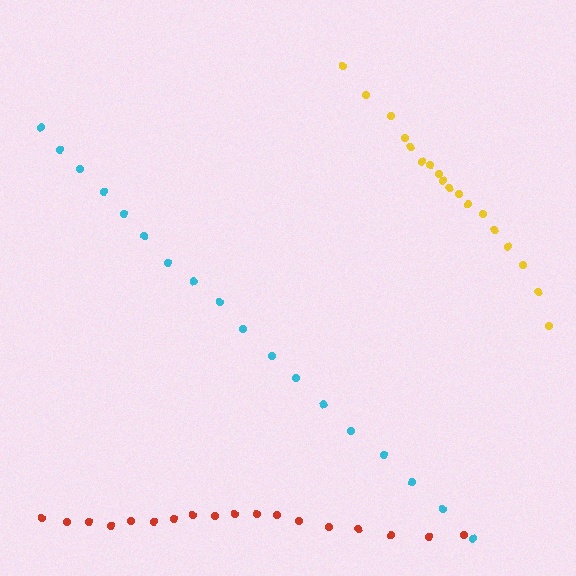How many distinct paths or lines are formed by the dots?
There are 3 distinct paths.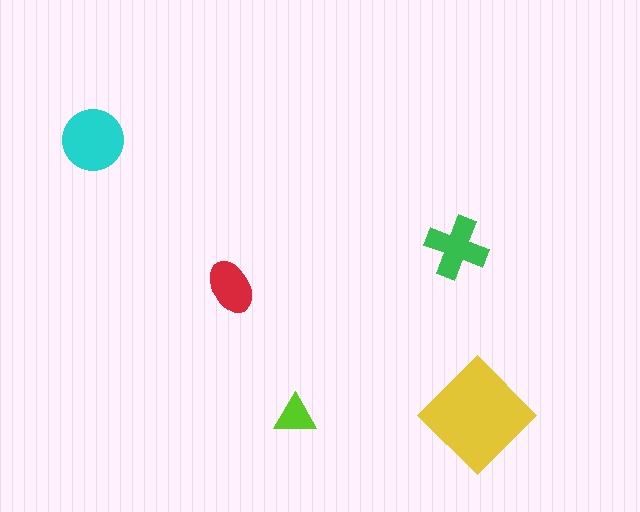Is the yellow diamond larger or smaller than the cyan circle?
Larger.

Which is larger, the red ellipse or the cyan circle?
The cyan circle.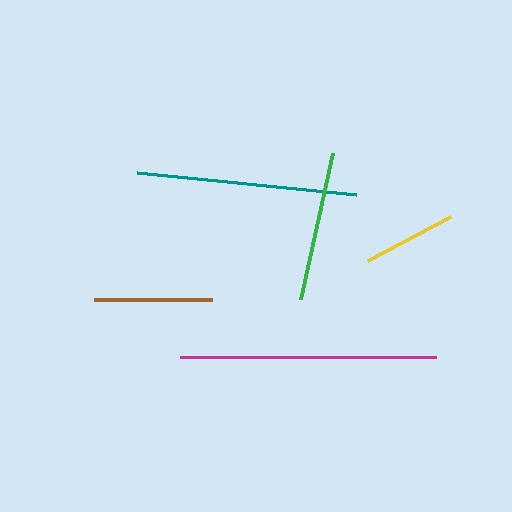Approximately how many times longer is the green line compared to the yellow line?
The green line is approximately 1.6 times the length of the yellow line.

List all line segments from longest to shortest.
From longest to shortest: magenta, teal, green, brown, yellow.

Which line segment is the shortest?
The yellow line is the shortest at approximately 94 pixels.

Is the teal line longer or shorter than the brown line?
The teal line is longer than the brown line.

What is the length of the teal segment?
The teal segment is approximately 220 pixels long.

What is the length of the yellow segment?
The yellow segment is approximately 94 pixels long.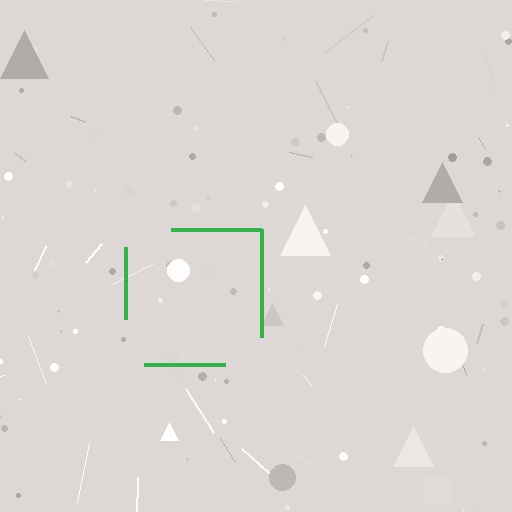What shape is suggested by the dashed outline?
The dashed outline suggests a square.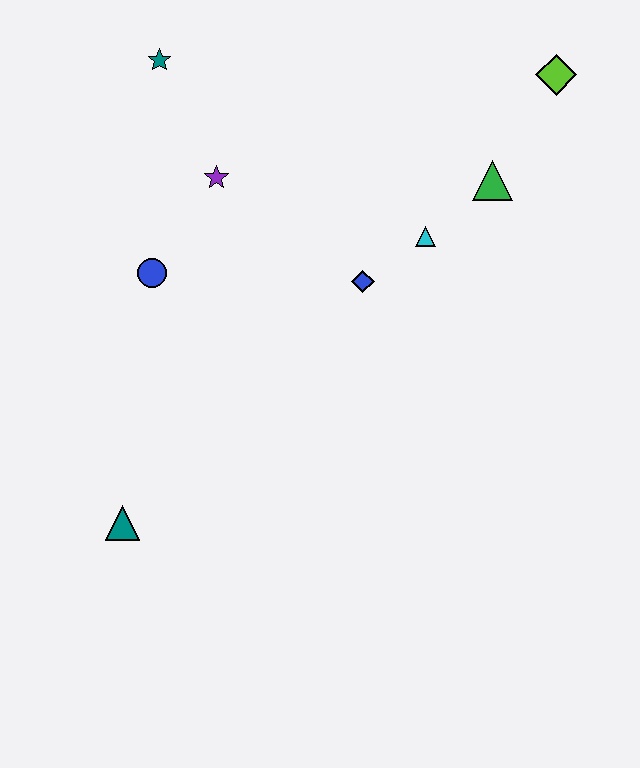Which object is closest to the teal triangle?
The blue circle is closest to the teal triangle.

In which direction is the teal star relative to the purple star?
The teal star is above the purple star.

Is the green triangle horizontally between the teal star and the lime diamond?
Yes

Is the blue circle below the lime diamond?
Yes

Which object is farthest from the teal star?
The teal triangle is farthest from the teal star.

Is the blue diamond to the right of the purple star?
Yes